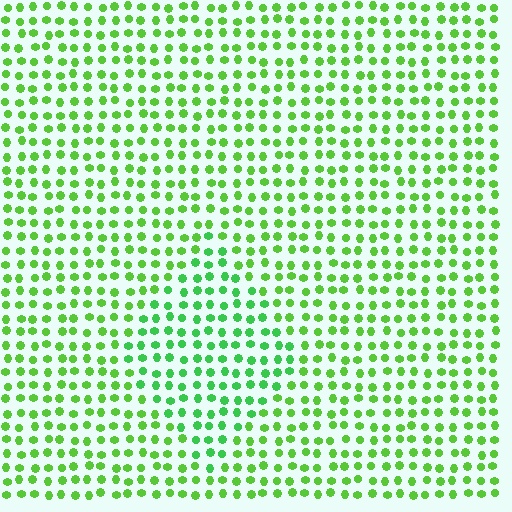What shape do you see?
I see a diamond.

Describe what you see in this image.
The image is filled with small lime elements in a uniform arrangement. A diamond-shaped region is visible where the elements are tinted to a slightly different hue, forming a subtle color boundary.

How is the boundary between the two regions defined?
The boundary is defined purely by a slight shift in hue (about 22 degrees). Spacing, size, and orientation are identical on both sides.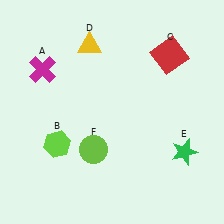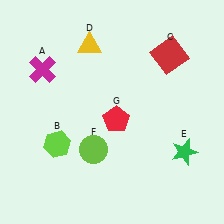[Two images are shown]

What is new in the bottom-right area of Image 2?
A red pentagon (G) was added in the bottom-right area of Image 2.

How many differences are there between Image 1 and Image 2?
There is 1 difference between the two images.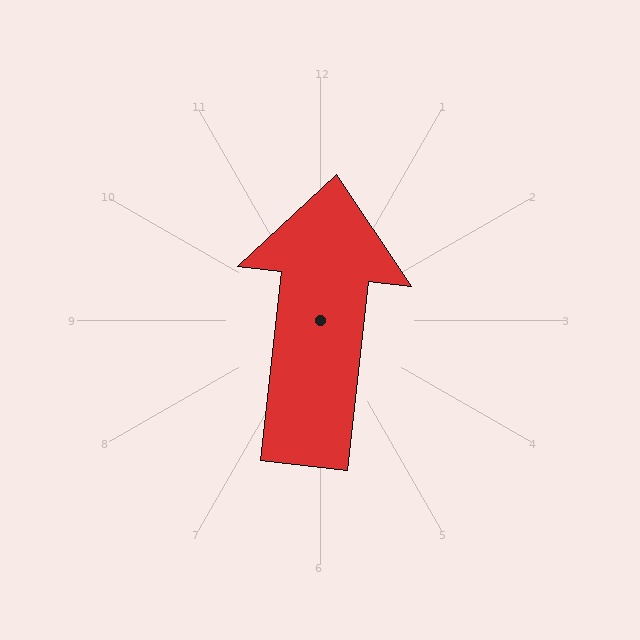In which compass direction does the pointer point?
North.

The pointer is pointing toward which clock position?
Roughly 12 o'clock.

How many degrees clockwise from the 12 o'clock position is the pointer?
Approximately 6 degrees.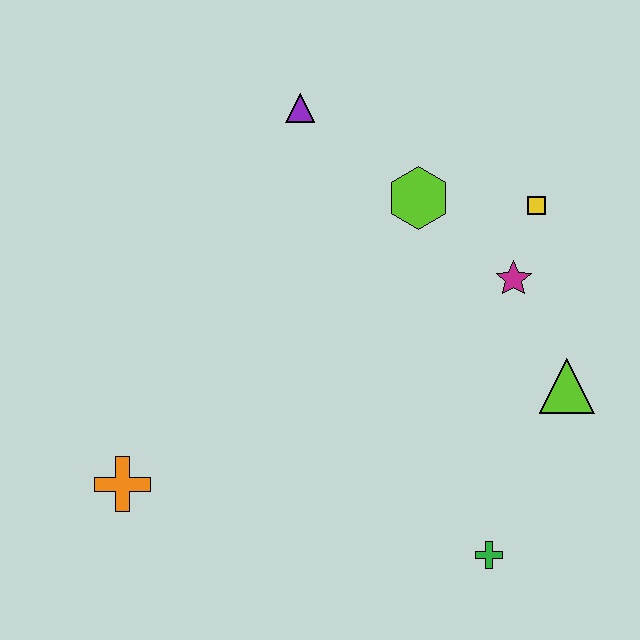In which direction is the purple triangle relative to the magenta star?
The purple triangle is to the left of the magenta star.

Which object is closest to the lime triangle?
The magenta star is closest to the lime triangle.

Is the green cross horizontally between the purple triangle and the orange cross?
No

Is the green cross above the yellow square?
No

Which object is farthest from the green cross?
The purple triangle is farthest from the green cross.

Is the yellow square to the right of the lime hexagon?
Yes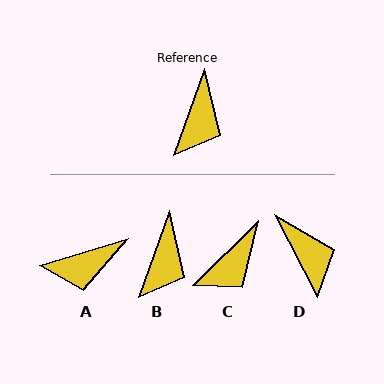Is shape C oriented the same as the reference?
No, it is off by about 26 degrees.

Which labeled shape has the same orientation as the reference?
B.